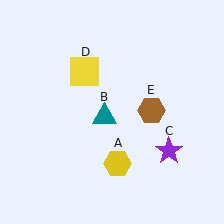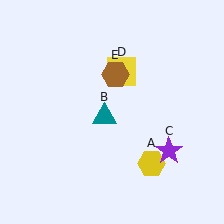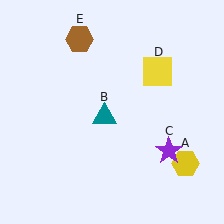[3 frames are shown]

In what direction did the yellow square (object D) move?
The yellow square (object D) moved right.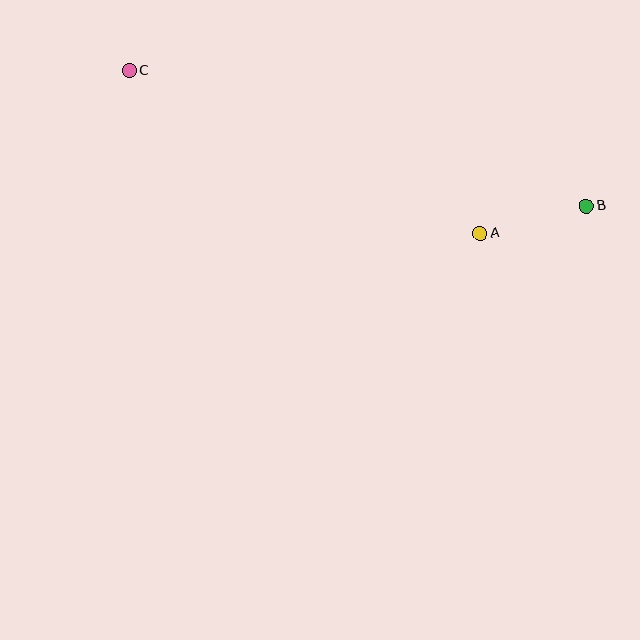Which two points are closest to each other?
Points A and B are closest to each other.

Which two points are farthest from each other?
Points B and C are farthest from each other.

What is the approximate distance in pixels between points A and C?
The distance between A and C is approximately 386 pixels.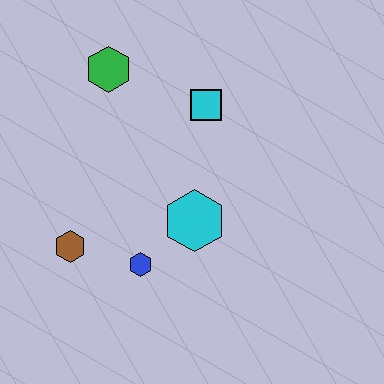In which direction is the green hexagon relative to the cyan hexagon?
The green hexagon is above the cyan hexagon.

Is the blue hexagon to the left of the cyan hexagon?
Yes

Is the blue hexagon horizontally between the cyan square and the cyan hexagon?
No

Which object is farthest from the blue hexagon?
The green hexagon is farthest from the blue hexagon.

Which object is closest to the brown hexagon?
The blue hexagon is closest to the brown hexagon.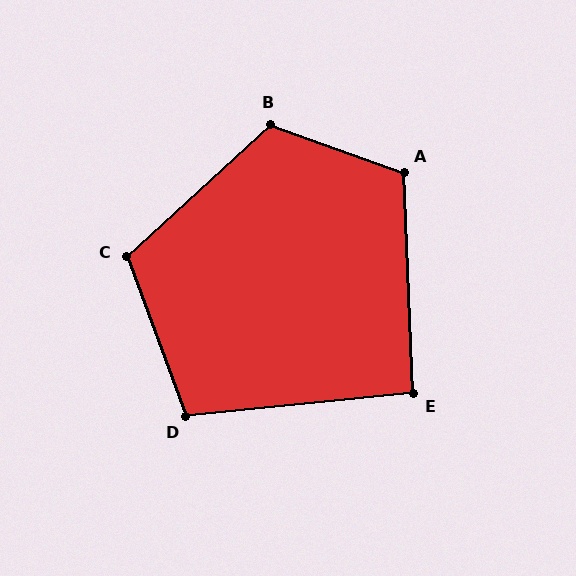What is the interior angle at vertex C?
Approximately 112 degrees (obtuse).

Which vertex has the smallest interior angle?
E, at approximately 93 degrees.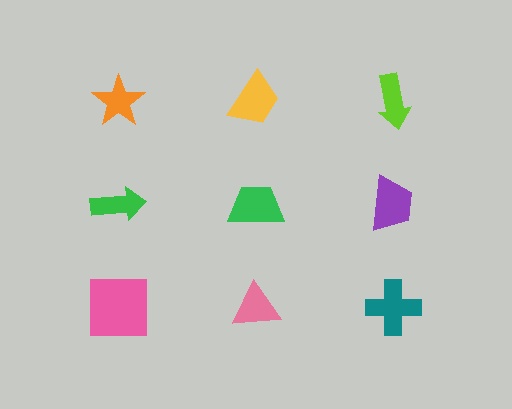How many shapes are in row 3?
3 shapes.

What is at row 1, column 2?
A yellow trapezoid.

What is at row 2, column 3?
A purple trapezoid.